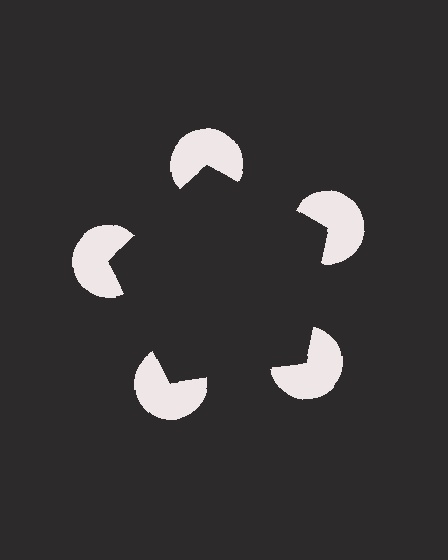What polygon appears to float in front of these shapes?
An illusory pentagon — its edges are inferred from the aligned wedge cuts in the pac-man discs, not physically drawn.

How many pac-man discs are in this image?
There are 5 — one at each vertex of the illusory pentagon.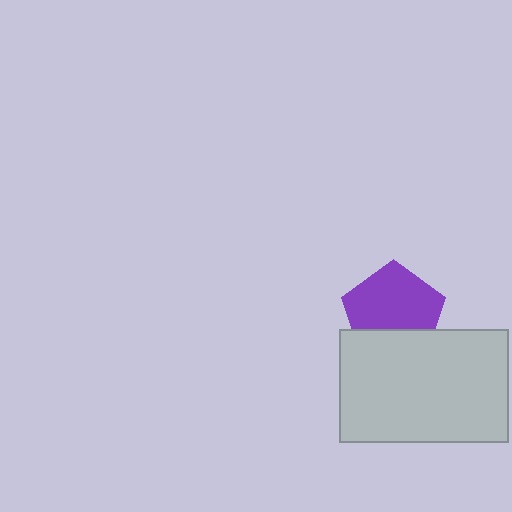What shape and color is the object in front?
The object in front is a light gray rectangle.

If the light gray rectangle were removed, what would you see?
You would see the complete purple pentagon.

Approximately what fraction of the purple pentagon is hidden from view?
Roughly 31% of the purple pentagon is hidden behind the light gray rectangle.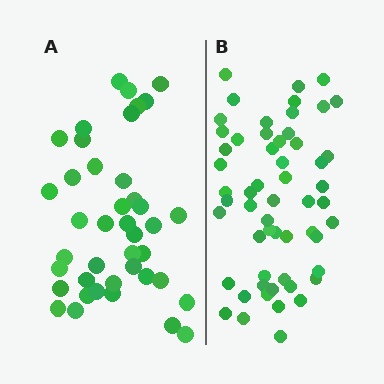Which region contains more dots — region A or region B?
Region B (the right region) has more dots.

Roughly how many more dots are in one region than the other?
Region B has approximately 15 more dots than region A.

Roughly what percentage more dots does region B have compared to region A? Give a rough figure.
About 35% more.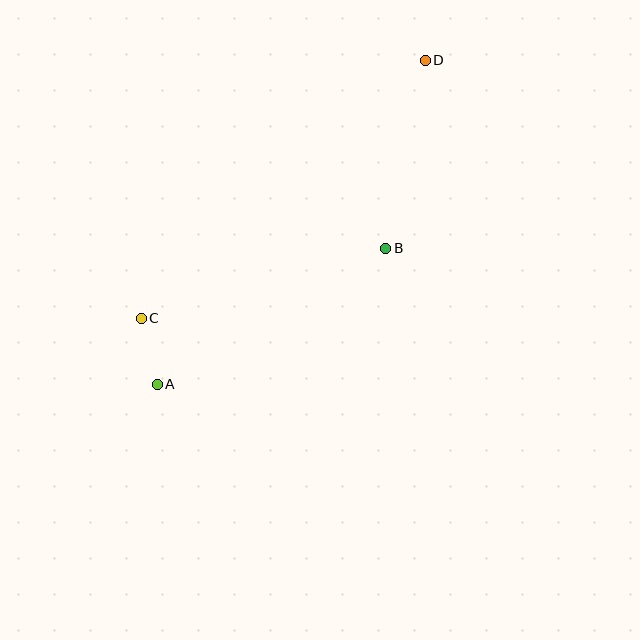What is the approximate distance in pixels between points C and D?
The distance between C and D is approximately 384 pixels.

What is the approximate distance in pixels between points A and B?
The distance between A and B is approximately 266 pixels.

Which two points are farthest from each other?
Points A and D are farthest from each other.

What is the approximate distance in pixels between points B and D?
The distance between B and D is approximately 192 pixels.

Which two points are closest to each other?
Points A and C are closest to each other.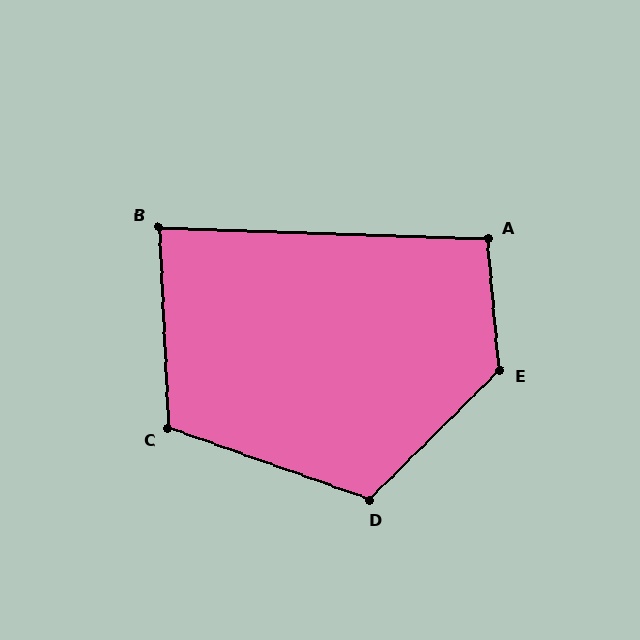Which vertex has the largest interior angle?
E, at approximately 130 degrees.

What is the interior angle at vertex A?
Approximately 97 degrees (obtuse).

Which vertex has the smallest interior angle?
B, at approximately 85 degrees.